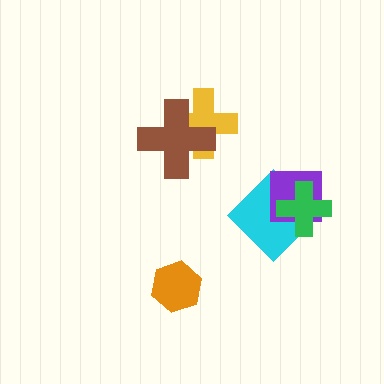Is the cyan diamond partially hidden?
Yes, it is partially covered by another shape.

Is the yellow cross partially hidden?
Yes, it is partially covered by another shape.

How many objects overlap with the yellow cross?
1 object overlaps with the yellow cross.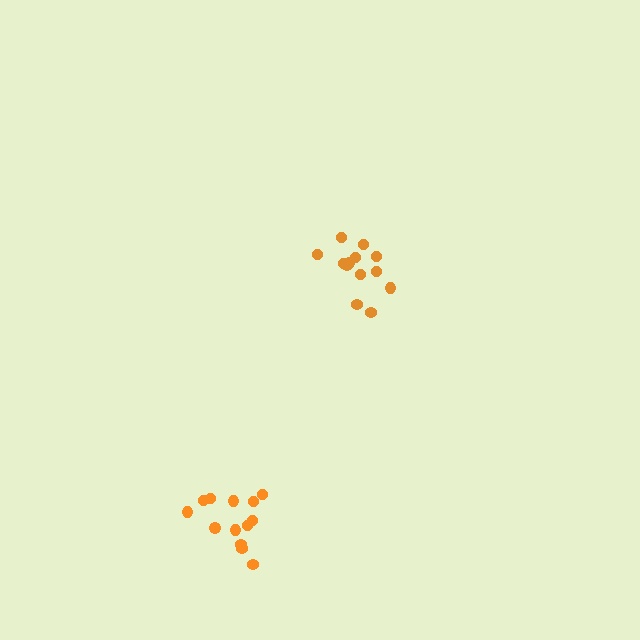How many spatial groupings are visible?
There are 2 spatial groupings.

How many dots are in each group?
Group 1: 13 dots, Group 2: 13 dots (26 total).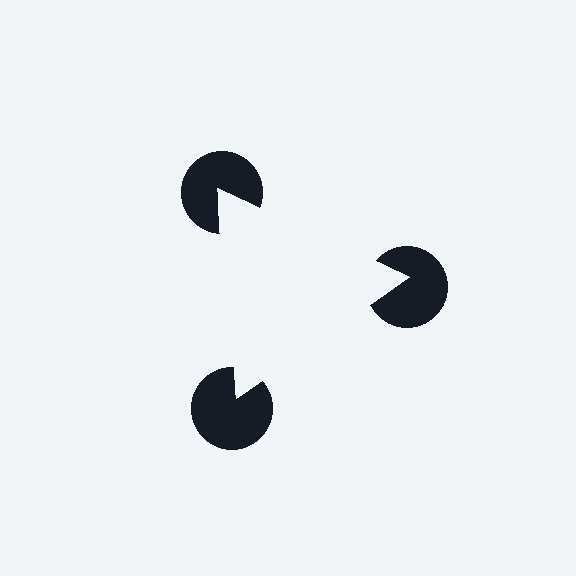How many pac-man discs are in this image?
There are 3 — one at each vertex of the illusory triangle.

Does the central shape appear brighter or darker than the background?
It typically appears slightly brighter than the background, even though no actual brightness change is drawn.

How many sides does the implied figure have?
3 sides.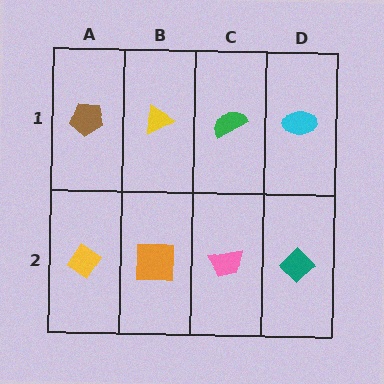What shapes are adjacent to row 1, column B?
An orange square (row 2, column B), a brown pentagon (row 1, column A), a green semicircle (row 1, column C).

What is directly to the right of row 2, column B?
A pink trapezoid.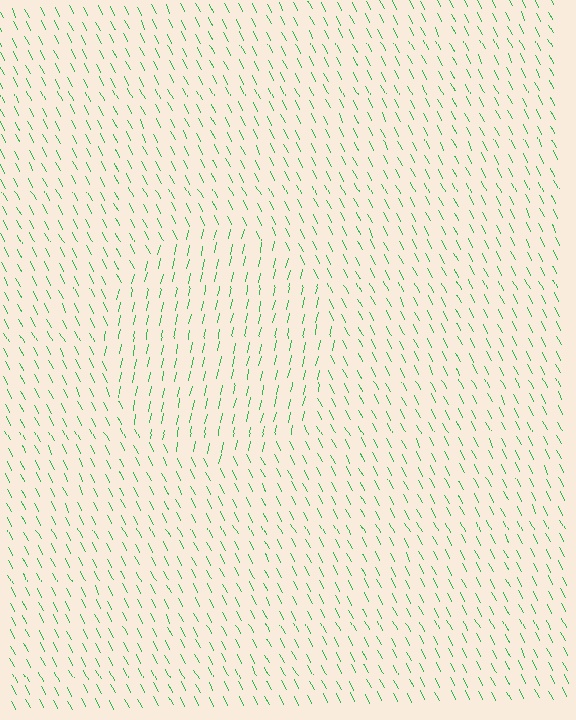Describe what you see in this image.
The image is filled with small green line segments. A circle region in the image has lines oriented differently from the surrounding lines, creating a visible texture boundary.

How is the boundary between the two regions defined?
The boundary is defined purely by a change in line orientation (approximately 39 degrees difference). All lines are the same color and thickness.